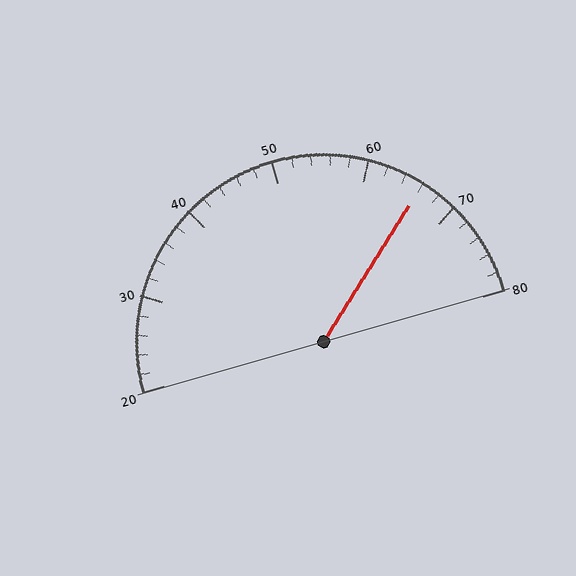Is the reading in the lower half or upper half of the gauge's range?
The reading is in the upper half of the range (20 to 80).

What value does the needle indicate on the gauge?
The needle indicates approximately 66.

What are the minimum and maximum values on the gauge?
The gauge ranges from 20 to 80.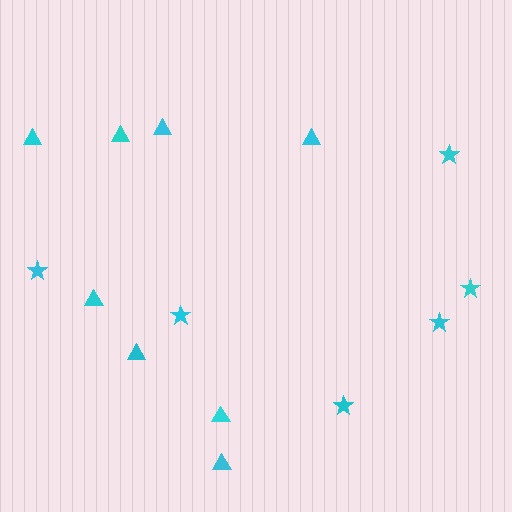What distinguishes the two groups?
There are 2 groups: one group of triangles (8) and one group of stars (6).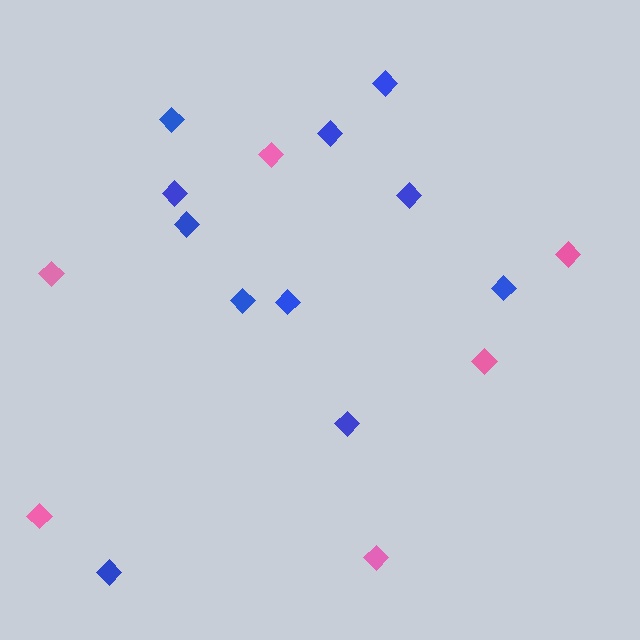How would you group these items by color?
There are 2 groups: one group of blue diamonds (11) and one group of pink diamonds (6).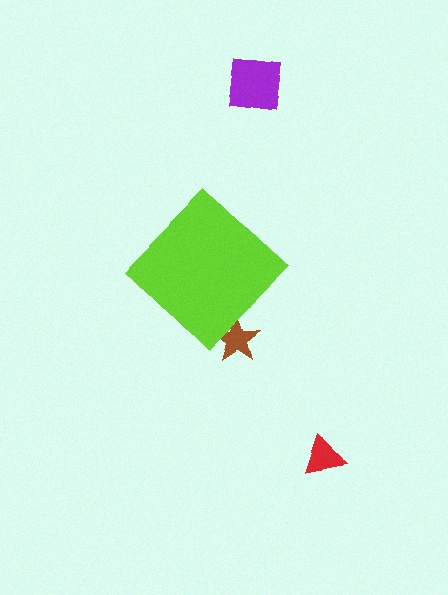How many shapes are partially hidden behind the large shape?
1 shape is partially hidden.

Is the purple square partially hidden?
No, the purple square is fully visible.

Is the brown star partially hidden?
Yes, the brown star is partially hidden behind the lime diamond.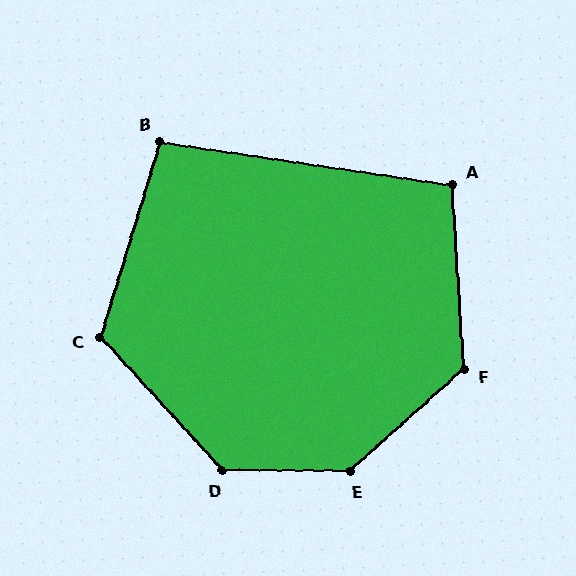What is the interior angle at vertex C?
Approximately 121 degrees (obtuse).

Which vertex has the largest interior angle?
E, at approximately 137 degrees.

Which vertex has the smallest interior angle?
B, at approximately 99 degrees.